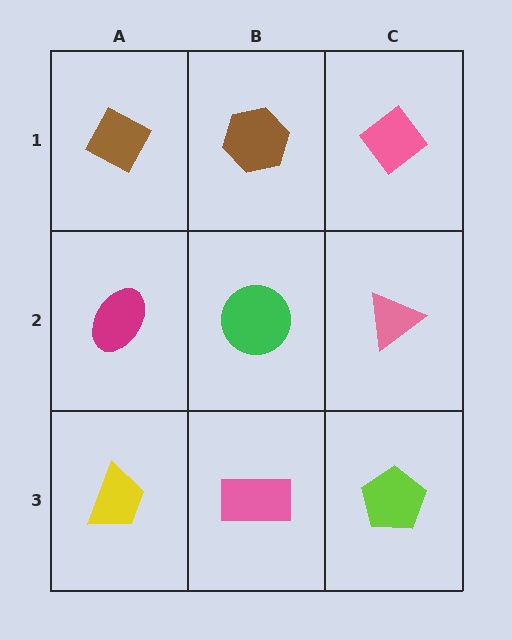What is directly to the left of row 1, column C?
A brown hexagon.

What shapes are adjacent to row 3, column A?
A magenta ellipse (row 2, column A), a pink rectangle (row 3, column B).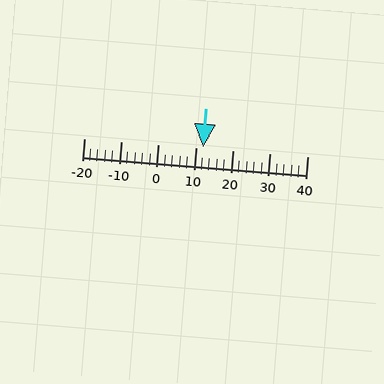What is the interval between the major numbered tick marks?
The major tick marks are spaced 10 units apart.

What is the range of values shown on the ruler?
The ruler shows values from -20 to 40.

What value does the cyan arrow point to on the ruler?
The cyan arrow points to approximately 12.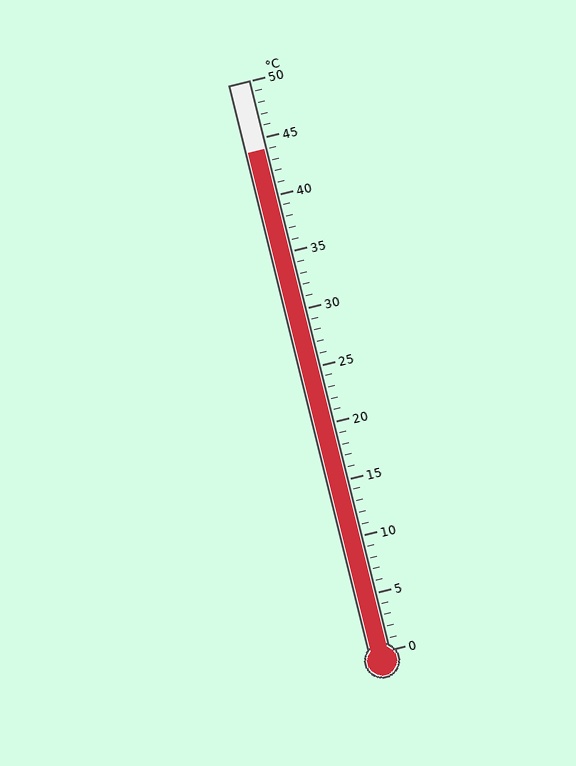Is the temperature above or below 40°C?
The temperature is above 40°C.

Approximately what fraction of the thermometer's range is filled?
The thermometer is filled to approximately 90% of its range.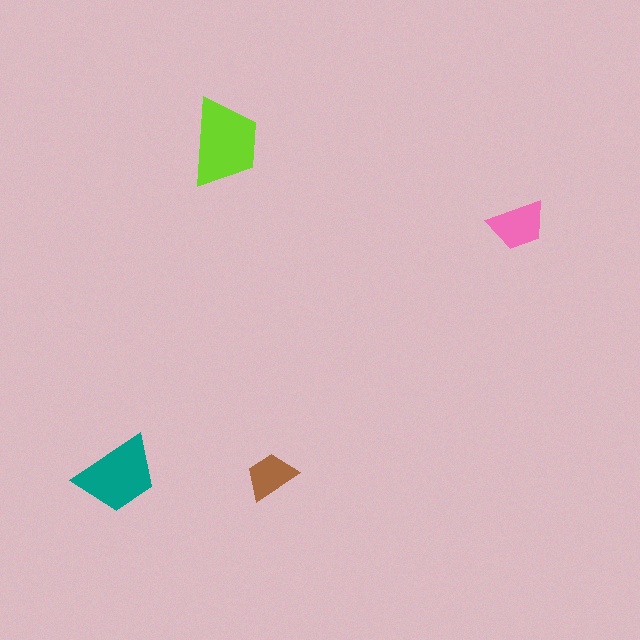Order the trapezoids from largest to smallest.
the lime one, the teal one, the pink one, the brown one.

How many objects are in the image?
There are 4 objects in the image.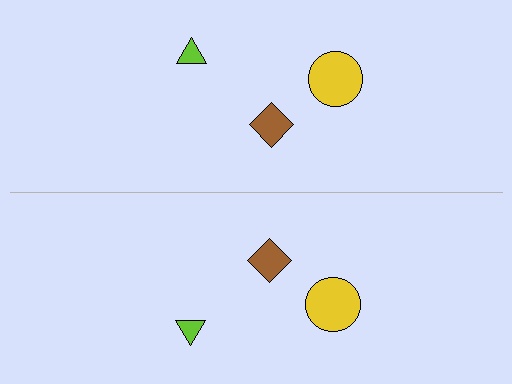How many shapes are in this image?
There are 6 shapes in this image.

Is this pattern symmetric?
Yes, this pattern has bilateral (reflection) symmetry.